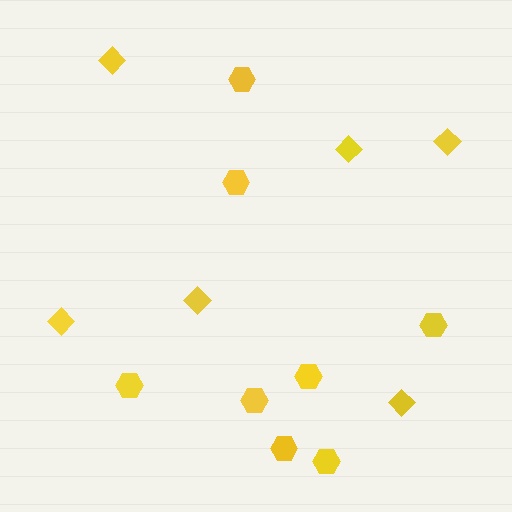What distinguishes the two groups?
There are 2 groups: one group of hexagons (8) and one group of diamonds (6).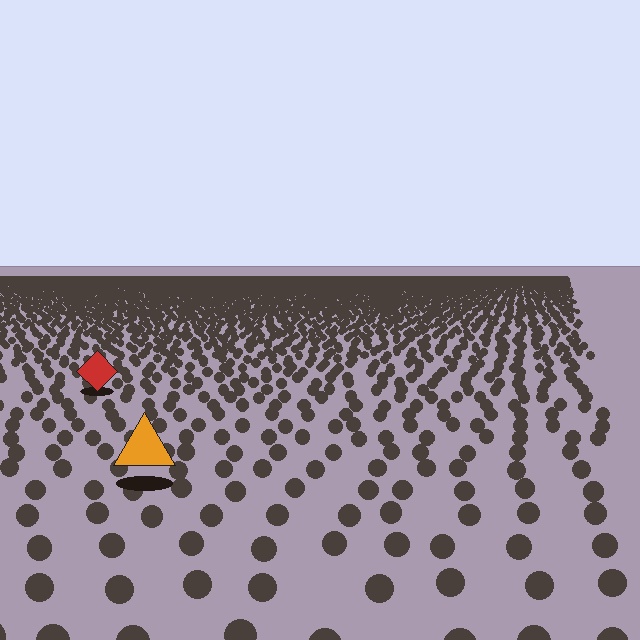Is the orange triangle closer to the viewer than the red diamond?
Yes. The orange triangle is closer — you can tell from the texture gradient: the ground texture is coarser near it.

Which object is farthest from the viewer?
The red diamond is farthest from the viewer. It appears smaller and the ground texture around it is denser.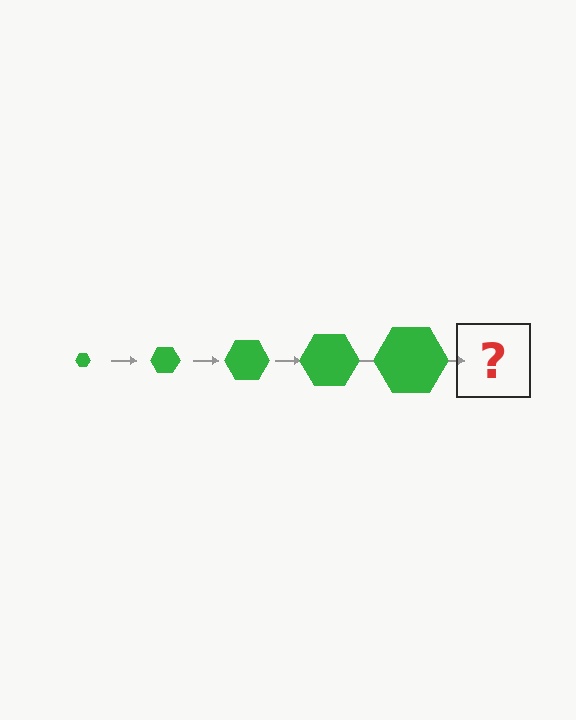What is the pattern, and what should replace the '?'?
The pattern is that the hexagon gets progressively larger each step. The '?' should be a green hexagon, larger than the previous one.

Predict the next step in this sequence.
The next step is a green hexagon, larger than the previous one.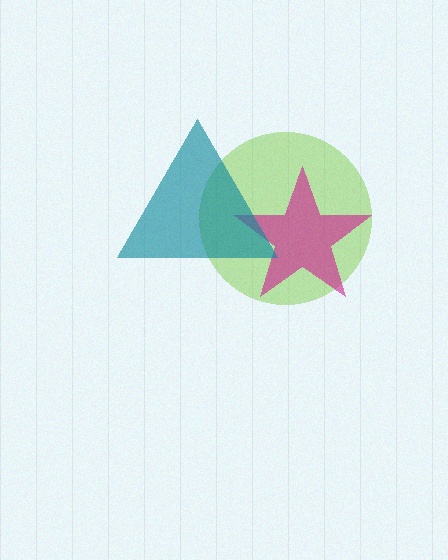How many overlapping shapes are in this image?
There are 3 overlapping shapes in the image.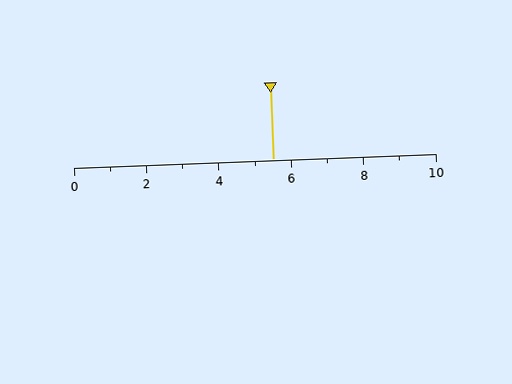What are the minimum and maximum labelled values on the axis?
The axis runs from 0 to 10.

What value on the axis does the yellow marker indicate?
The marker indicates approximately 5.5.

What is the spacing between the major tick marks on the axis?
The major ticks are spaced 2 apart.